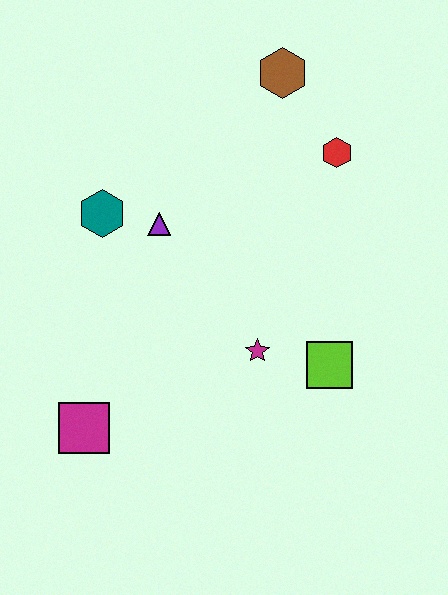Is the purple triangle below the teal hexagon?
Yes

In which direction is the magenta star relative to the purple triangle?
The magenta star is below the purple triangle.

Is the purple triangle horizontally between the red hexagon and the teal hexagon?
Yes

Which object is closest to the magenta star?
The lime square is closest to the magenta star.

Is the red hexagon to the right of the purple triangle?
Yes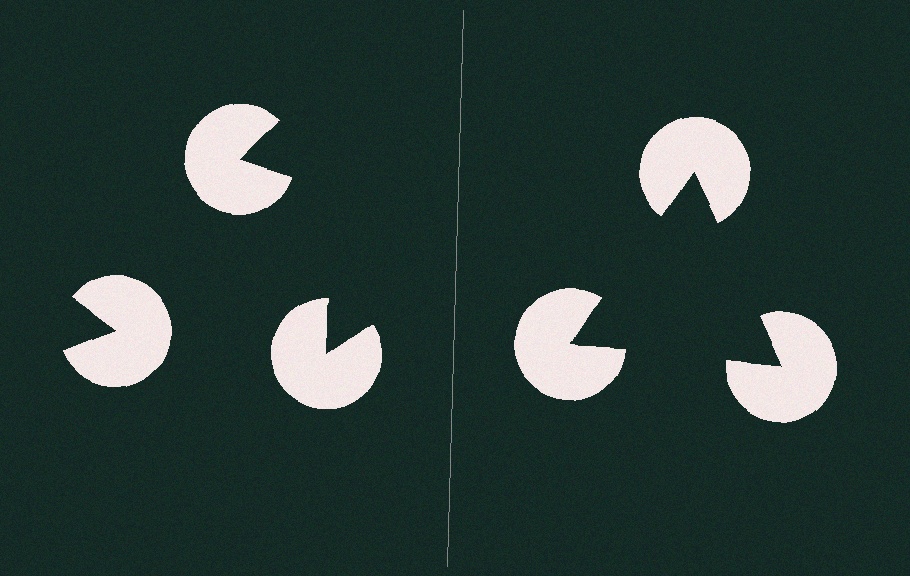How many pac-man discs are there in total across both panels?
6 — 3 on each side.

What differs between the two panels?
The pac-man discs are positioned identically on both sides; only the wedge orientations differ. On the right they align to a triangle; on the left they are misaligned.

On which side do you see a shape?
An illusory triangle appears on the right side. On the left side the wedge cuts are rotated, so no coherent shape forms.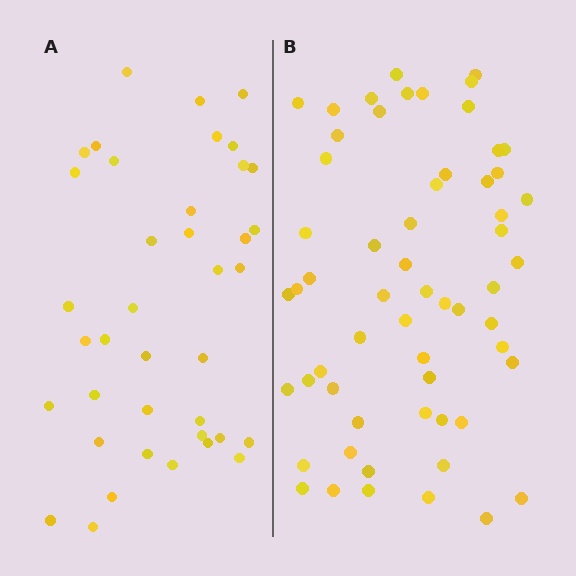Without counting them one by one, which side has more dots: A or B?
Region B (the right region) has more dots.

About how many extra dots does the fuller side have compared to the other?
Region B has approximately 20 more dots than region A.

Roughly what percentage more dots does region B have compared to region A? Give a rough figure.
About 50% more.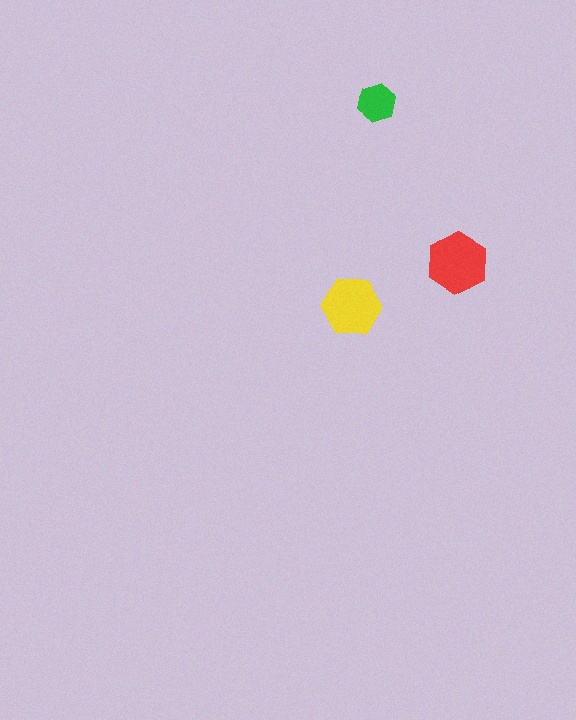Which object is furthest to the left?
The yellow hexagon is leftmost.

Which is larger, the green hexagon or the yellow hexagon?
The yellow one.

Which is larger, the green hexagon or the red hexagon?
The red one.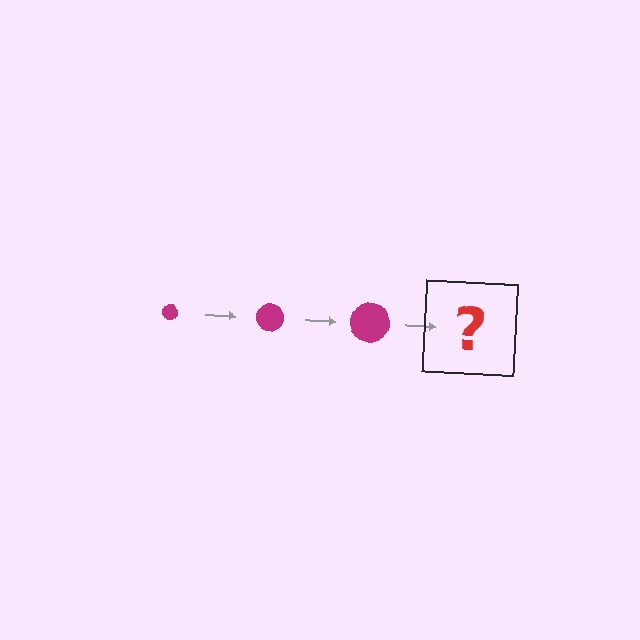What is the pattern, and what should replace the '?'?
The pattern is that the circle gets progressively larger each step. The '?' should be a magenta circle, larger than the previous one.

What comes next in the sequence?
The next element should be a magenta circle, larger than the previous one.